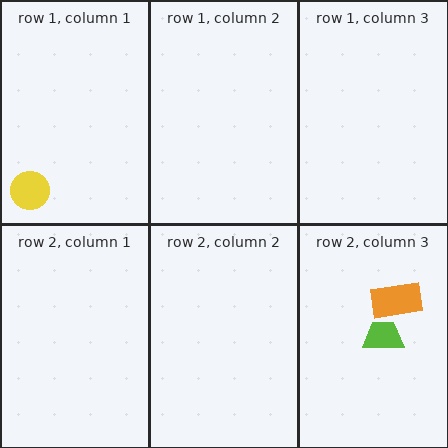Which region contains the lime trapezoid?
The row 2, column 3 region.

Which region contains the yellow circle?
The row 1, column 1 region.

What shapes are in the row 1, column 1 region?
The yellow circle.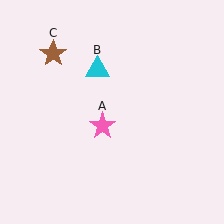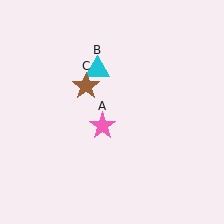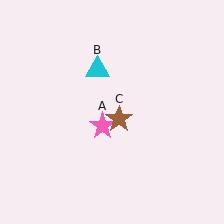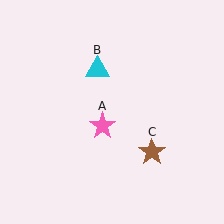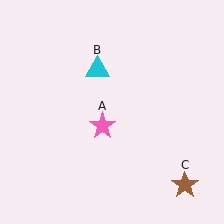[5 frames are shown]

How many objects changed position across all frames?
1 object changed position: brown star (object C).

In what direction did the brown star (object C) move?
The brown star (object C) moved down and to the right.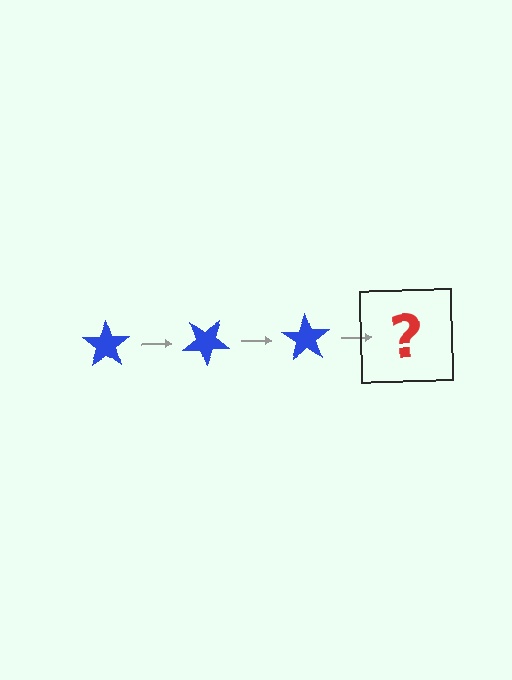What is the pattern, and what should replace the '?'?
The pattern is that the star rotates 35 degrees each step. The '?' should be a blue star rotated 105 degrees.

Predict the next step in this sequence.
The next step is a blue star rotated 105 degrees.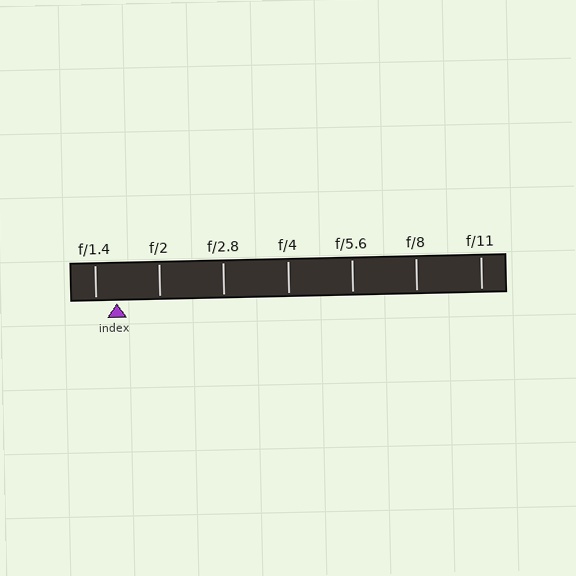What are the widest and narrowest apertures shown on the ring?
The widest aperture shown is f/1.4 and the narrowest is f/11.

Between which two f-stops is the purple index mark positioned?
The index mark is between f/1.4 and f/2.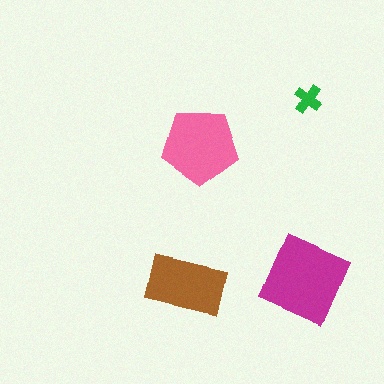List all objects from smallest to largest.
The green cross, the brown rectangle, the pink pentagon, the magenta diamond.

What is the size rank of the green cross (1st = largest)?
4th.